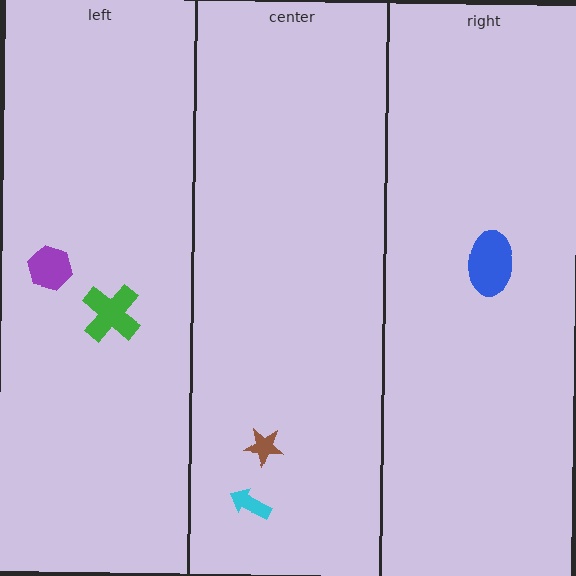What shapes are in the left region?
The purple hexagon, the green cross.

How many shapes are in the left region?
2.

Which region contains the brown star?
The center region.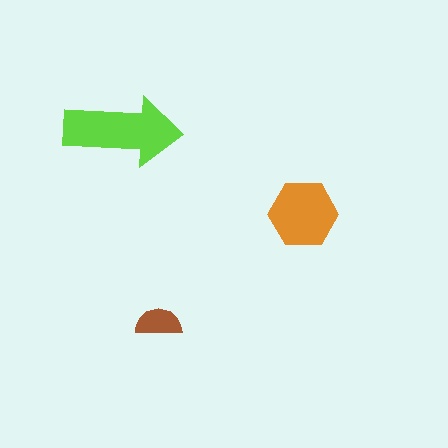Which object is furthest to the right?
The orange hexagon is rightmost.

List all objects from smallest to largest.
The brown semicircle, the orange hexagon, the lime arrow.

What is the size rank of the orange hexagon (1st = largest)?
2nd.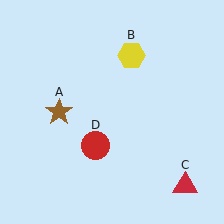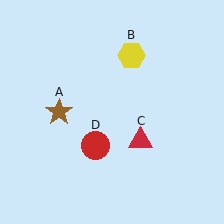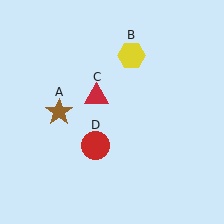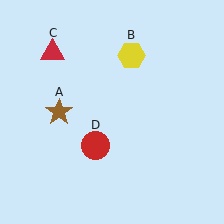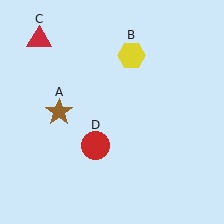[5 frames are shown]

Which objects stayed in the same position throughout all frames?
Brown star (object A) and yellow hexagon (object B) and red circle (object D) remained stationary.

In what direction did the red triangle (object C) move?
The red triangle (object C) moved up and to the left.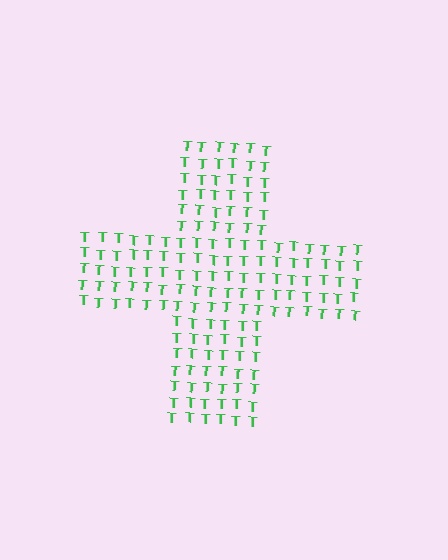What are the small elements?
The small elements are letter T's.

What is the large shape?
The large shape is a cross.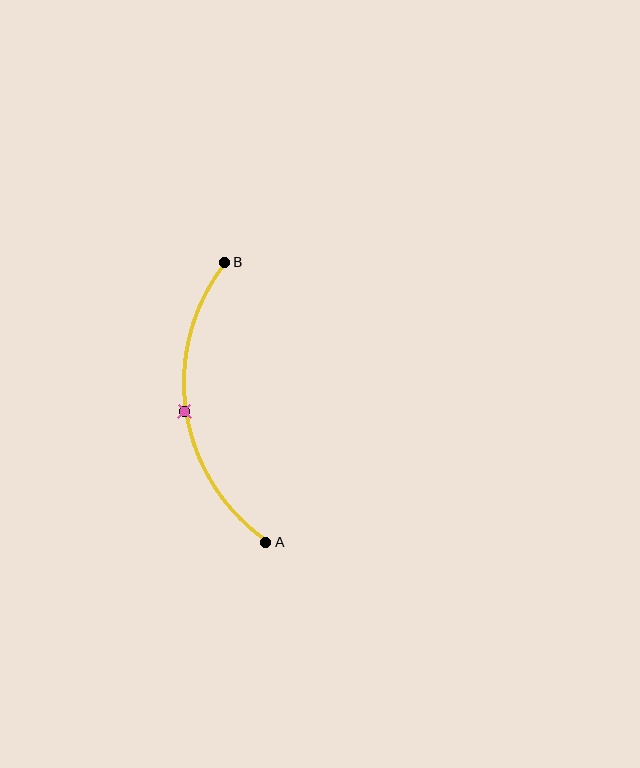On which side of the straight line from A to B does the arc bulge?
The arc bulges to the left of the straight line connecting A and B.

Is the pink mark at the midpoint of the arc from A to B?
Yes. The pink mark lies on the arc at equal arc-length from both A and B — it is the arc midpoint.